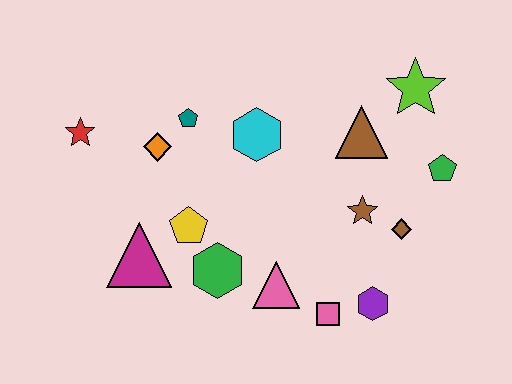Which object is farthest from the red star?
The green pentagon is farthest from the red star.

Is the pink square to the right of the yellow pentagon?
Yes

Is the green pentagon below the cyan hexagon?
Yes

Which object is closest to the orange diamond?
The teal pentagon is closest to the orange diamond.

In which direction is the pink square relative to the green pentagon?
The pink square is below the green pentagon.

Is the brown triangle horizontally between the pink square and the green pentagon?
Yes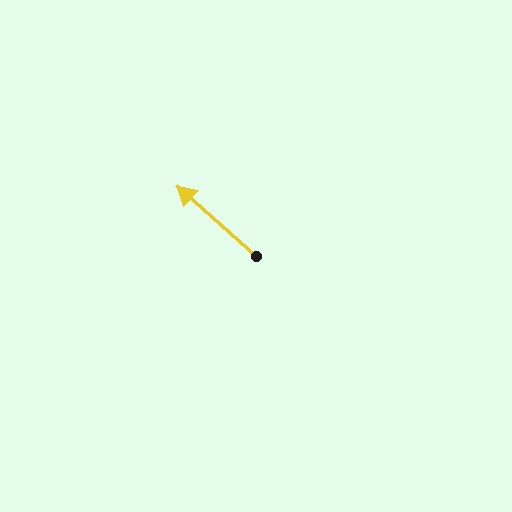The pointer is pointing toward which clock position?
Roughly 10 o'clock.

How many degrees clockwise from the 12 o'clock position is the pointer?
Approximately 312 degrees.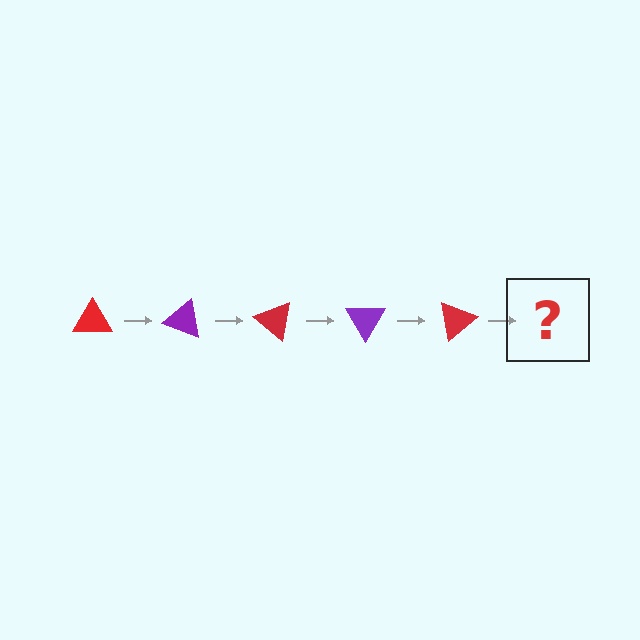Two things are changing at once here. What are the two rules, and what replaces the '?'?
The two rules are that it rotates 20 degrees each step and the color cycles through red and purple. The '?' should be a purple triangle, rotated 100 degrees from the start.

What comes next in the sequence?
The next element should be a purple triangle, rotated 100 degrees from the start.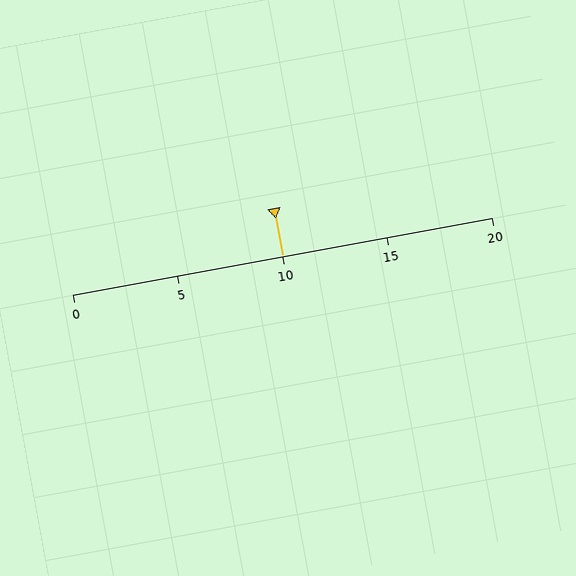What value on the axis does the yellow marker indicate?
The marker indicates approximately 10.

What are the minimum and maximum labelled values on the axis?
The axis runs from 0 to 20.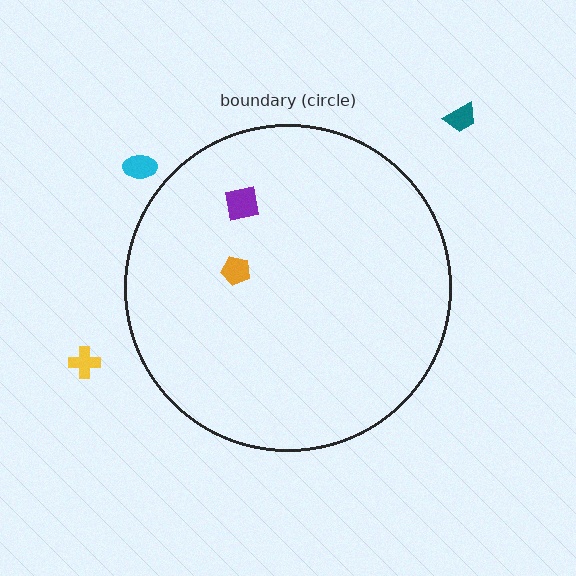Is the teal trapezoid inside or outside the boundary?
Outside.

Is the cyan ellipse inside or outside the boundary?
Outside.